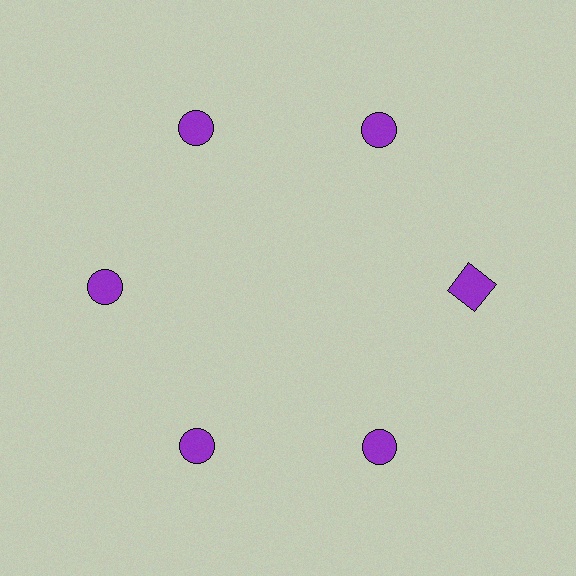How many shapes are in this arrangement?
There are 6 shapes arranged in a ring pattern.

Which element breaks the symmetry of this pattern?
The purple square at roughly the 3 o'clock position breaks the symmetry. All other shapes are purple circles.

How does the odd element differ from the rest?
It has a different shape: square instead of circle.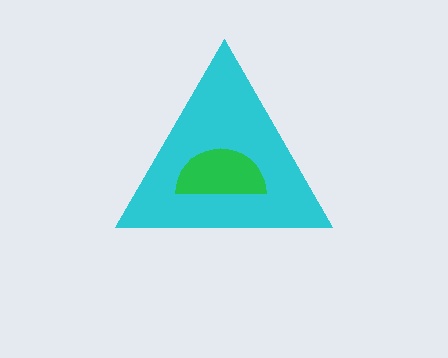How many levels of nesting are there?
2.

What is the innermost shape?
The green semicircle.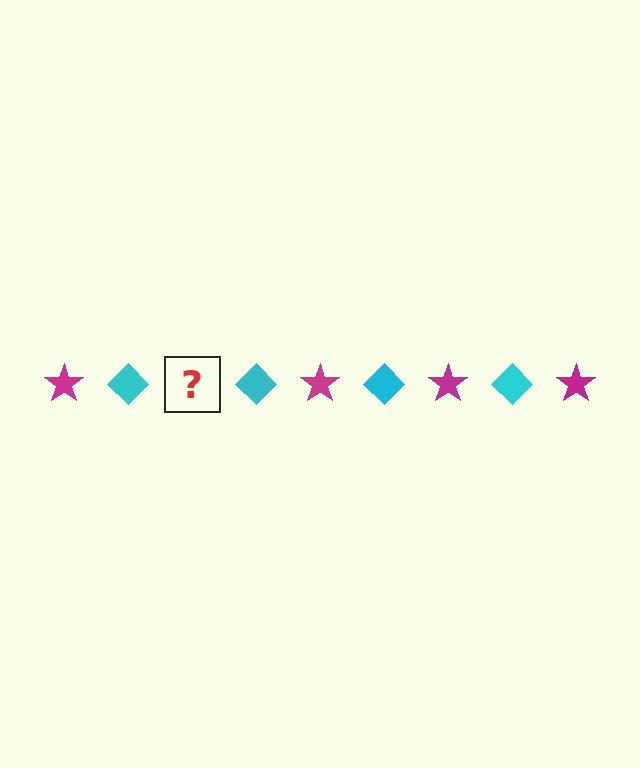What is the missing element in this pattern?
The missing element is a magenta star.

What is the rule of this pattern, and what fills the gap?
The rule is that the pattern alternates between magenta star and cyan diamond. The gap should be filled with a magenta star.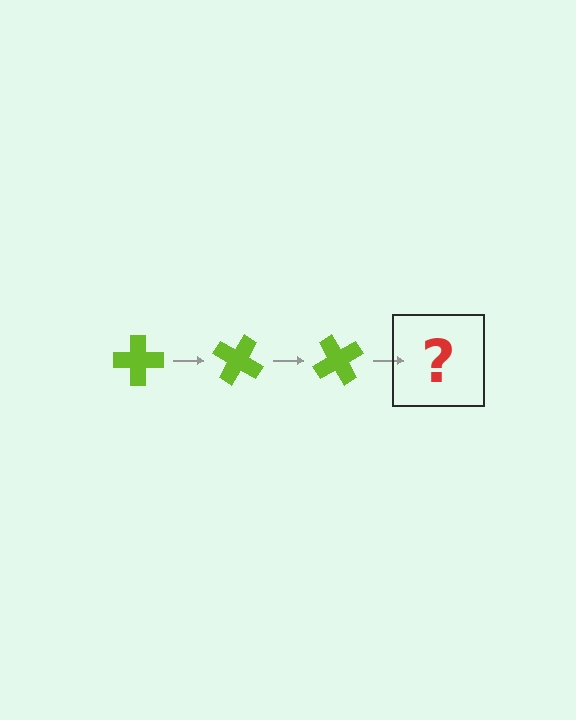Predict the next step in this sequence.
The next step is a lime cross rotated 90 degrees.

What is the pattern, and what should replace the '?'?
The pattern is that the cross rotates 30 degrees each step. The '?' should be a lime cross rotated 90 degrees.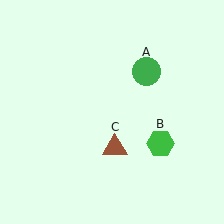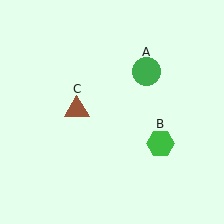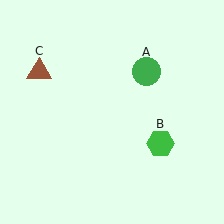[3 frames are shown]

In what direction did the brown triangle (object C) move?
The brown triangle (object C) moved up and to the left.